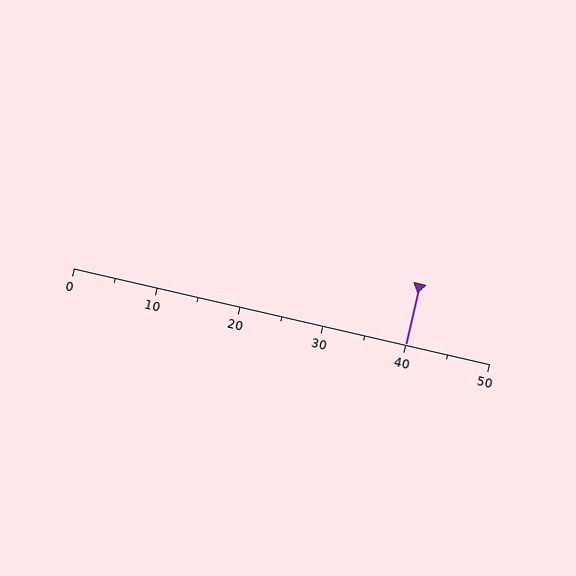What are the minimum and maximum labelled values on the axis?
The axis runs from 0 to 50.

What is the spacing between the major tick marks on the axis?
The major ticks are spaced 10 apart.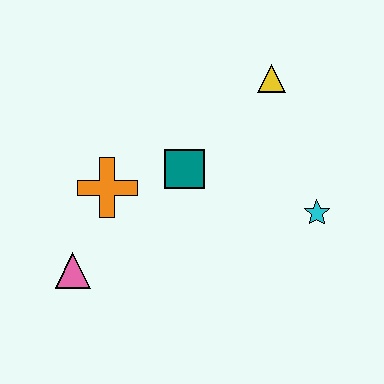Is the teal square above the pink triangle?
Yes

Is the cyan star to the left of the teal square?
No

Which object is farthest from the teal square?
The pink triangle is farthest from the teal square.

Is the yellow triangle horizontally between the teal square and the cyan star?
Yes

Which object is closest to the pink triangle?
The orange cross is closest to the pink triangle.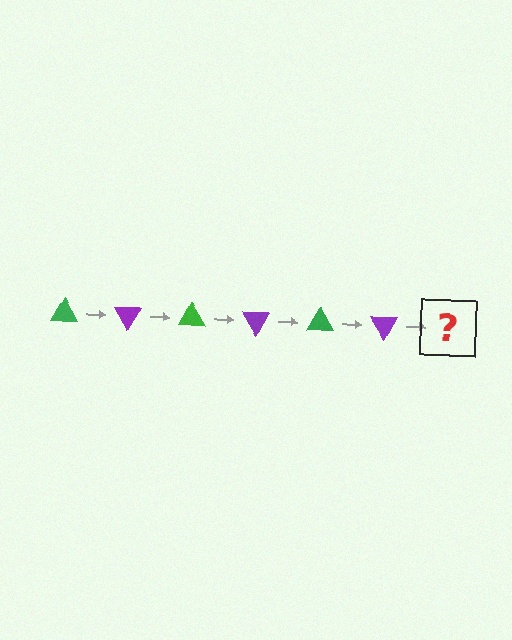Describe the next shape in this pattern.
It should be a green triangle, rotated 360 degrees from the start.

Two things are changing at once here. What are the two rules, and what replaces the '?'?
The two rules are that it rotates 60 degrees each step and the color cycles through green and purple. The '?' should be a green triangle, rotated 360 degrees from the start.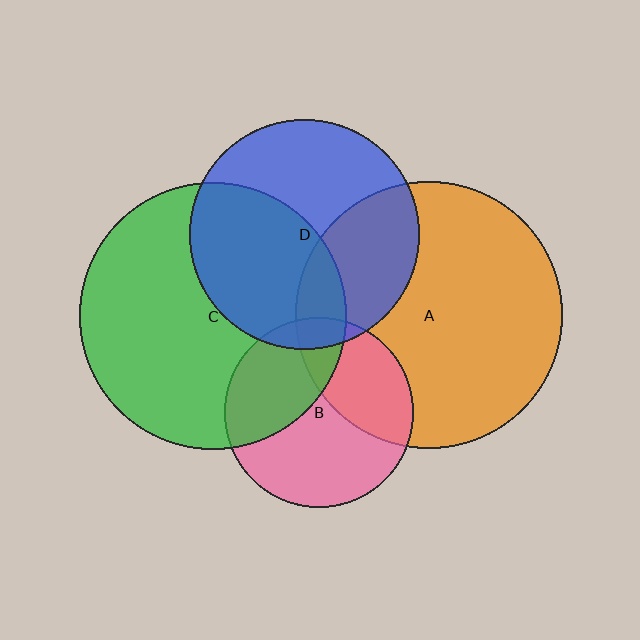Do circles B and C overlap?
Yes.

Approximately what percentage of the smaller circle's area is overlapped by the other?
Approximately 35%.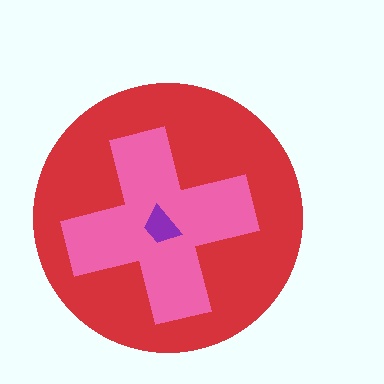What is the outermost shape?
The red circle.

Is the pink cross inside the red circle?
Yes.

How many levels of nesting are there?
3.